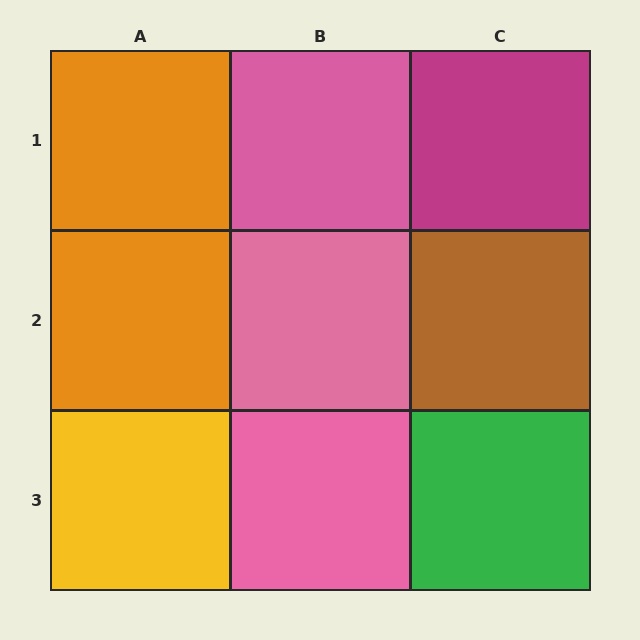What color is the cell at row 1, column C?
Magenta.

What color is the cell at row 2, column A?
Orange.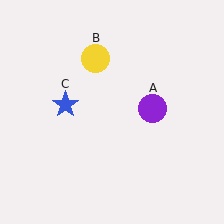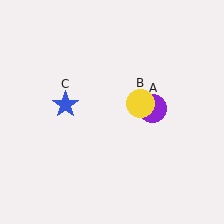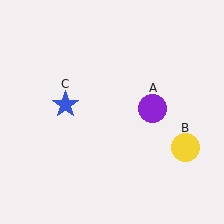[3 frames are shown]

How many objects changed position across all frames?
1 object changed position: yellow circle (object B).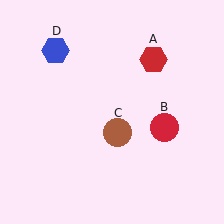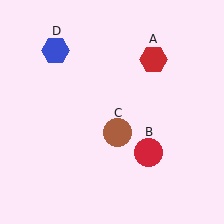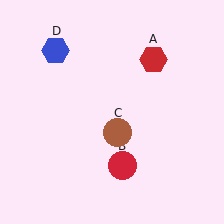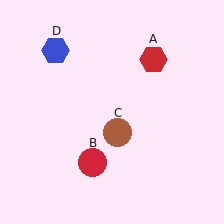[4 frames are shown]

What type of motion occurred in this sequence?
The red circle (object B) rotated clockwise around the center of the scene.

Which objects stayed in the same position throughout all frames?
Red hexagon (object A) and brown circle (object C) and blue hexagon (object D) remained stationary.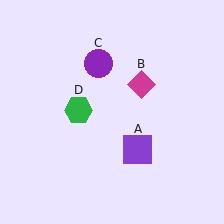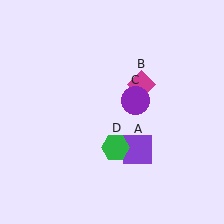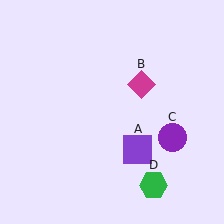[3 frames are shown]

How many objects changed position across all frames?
2 objects changed position: purple circle (object C), green hexagon (object D).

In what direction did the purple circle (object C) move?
The purple circle (object C) moved down and to the right.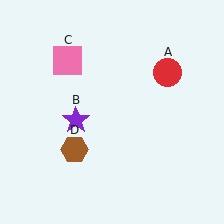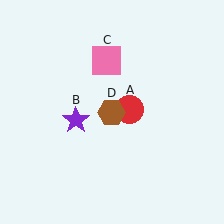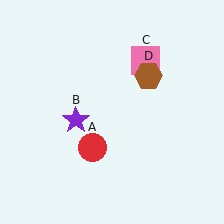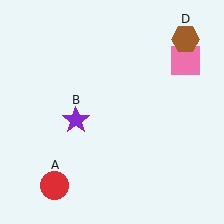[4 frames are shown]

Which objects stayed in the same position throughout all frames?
Purple star (object B) remained stationary.